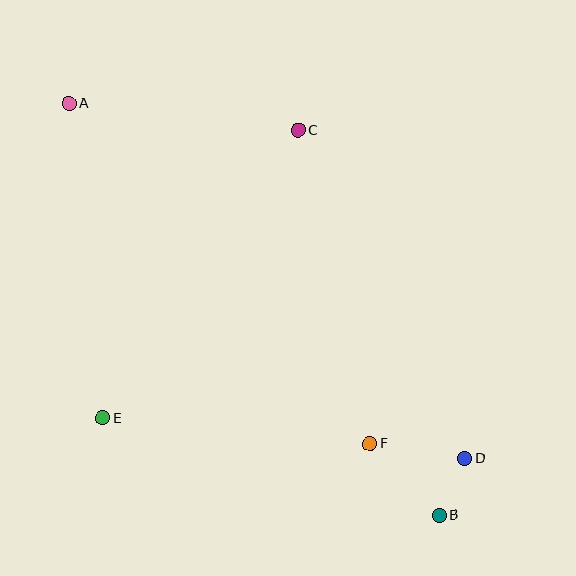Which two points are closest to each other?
Points B and D are closest to each other.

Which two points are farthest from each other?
Points A and B are farthest from each other.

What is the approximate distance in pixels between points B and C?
The distance between B and C is approximately 410 pixels.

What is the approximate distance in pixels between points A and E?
The distance between A and E is approximately 316 pixels.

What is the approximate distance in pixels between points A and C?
The distance between A and C is approximately 231 pixels.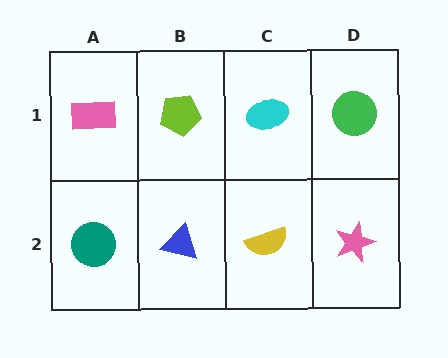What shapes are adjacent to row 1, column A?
A teal circle (row 2, column A), a lime pentagon (row 1, column B).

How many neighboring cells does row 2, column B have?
3.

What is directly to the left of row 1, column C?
A lime pentagon.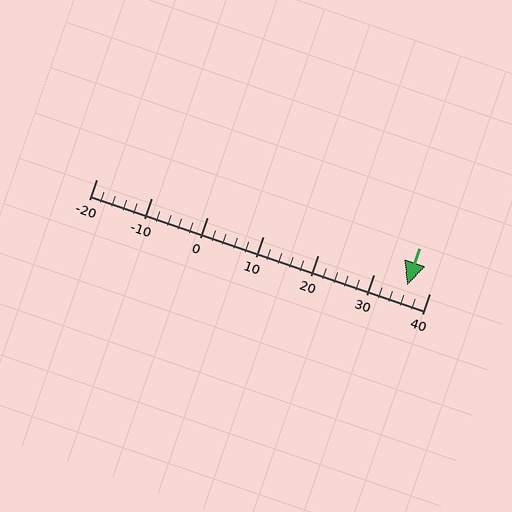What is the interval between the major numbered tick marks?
The major tick marks are spaced 10 units apart.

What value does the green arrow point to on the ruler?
The green arrow points to approximately 36.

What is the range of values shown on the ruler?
The ruler shows values from -20 to 40.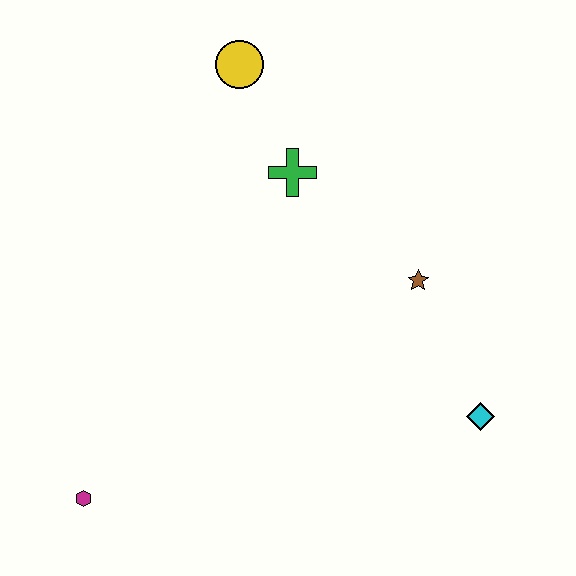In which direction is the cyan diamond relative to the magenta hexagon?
The cyan diamond is to the right of the magenta hexagon.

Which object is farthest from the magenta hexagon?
The yellow circle is farthest from the magenta hexagon.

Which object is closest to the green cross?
The yellow circle is closest to the green cross.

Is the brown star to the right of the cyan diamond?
No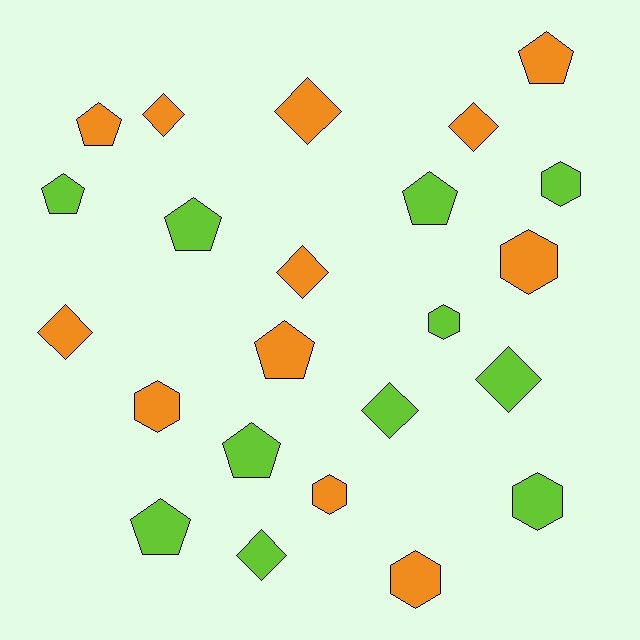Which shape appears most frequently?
Pentagon, with 8 objects.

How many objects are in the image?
There are 23 objects.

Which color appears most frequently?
Orange, with 12 objects.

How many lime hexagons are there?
There are 3 lime hexagons.